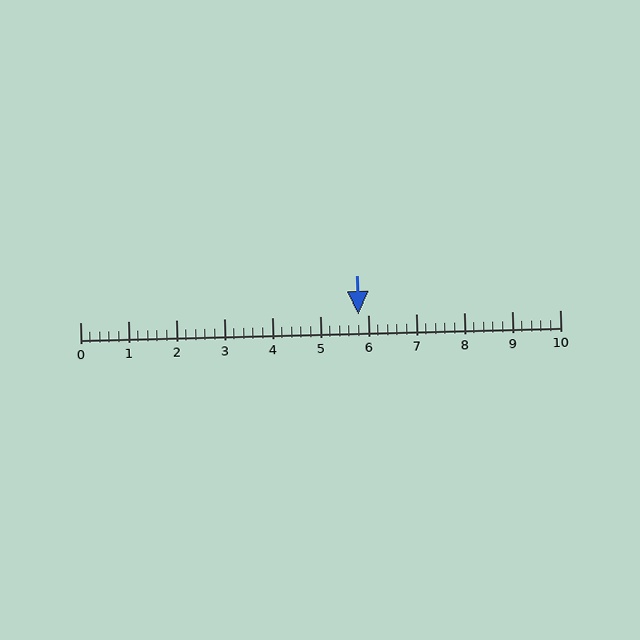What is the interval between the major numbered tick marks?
The major tick marks are spaced 1 units apart.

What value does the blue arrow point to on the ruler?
The blue arrow points to approximately 5.8.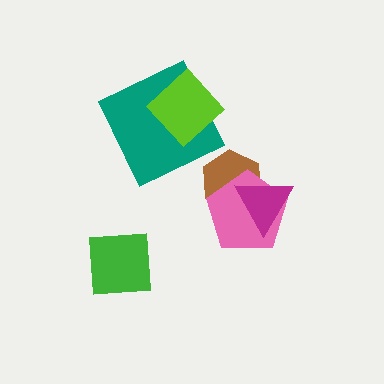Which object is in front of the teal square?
The lime diamond is in front of the teal square.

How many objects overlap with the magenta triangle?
2 objects overlap with the magenta triangle.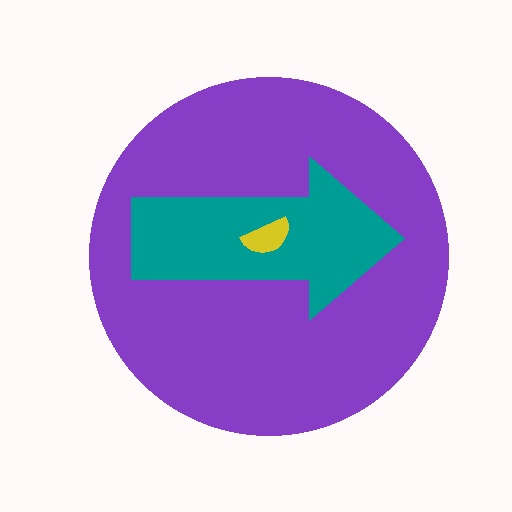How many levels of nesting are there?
3.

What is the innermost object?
The yellow semicircle.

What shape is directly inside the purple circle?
The teal arrow.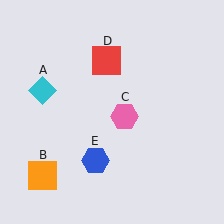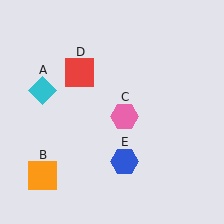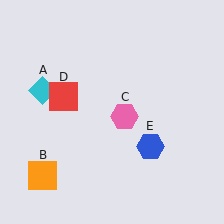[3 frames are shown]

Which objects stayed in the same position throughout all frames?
Cyan diamond (object A) and orange square (object B) and pink hexagon (object C) remained stationary.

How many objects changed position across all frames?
2 objects changed position: red square (object D), blue hexagon (object E).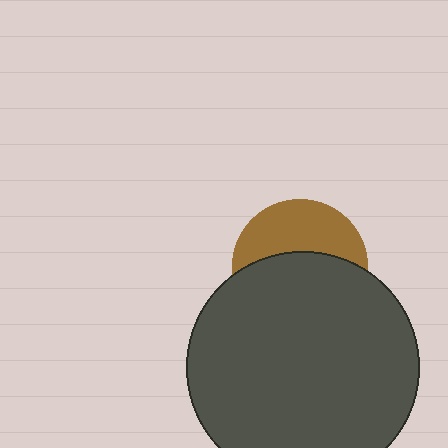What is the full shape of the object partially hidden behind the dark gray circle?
The partially hidden object is a brown circle.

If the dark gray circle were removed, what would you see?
You would see the complete brown circle.